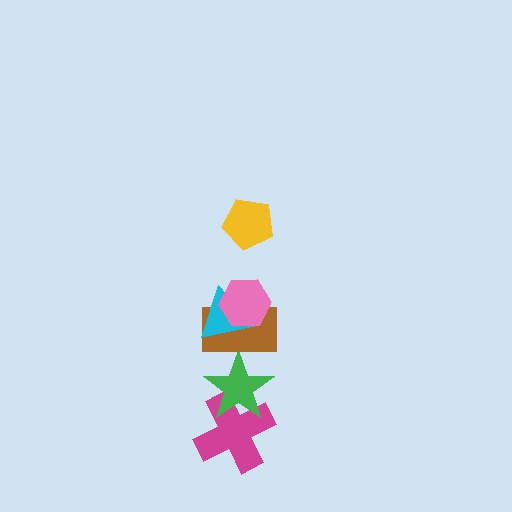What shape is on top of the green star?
The brown rectangle is on top of the green star.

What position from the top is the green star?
The green star is 5th from the top.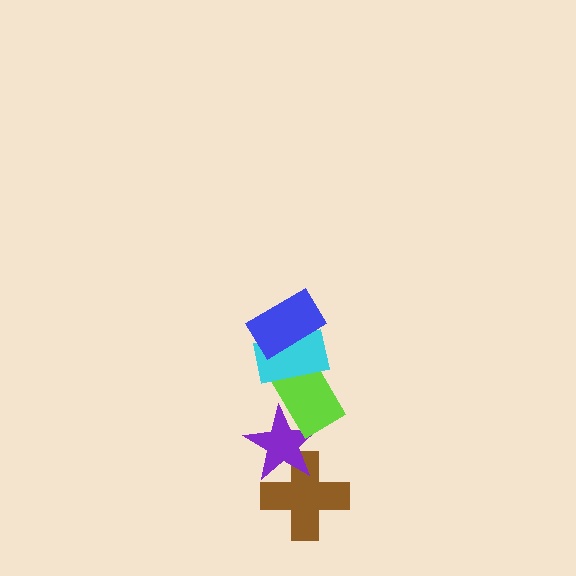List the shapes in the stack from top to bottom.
From top to bottom: the blue rectangle, the cyan rectangle, the lime rectangle, the purple star, the brown cross.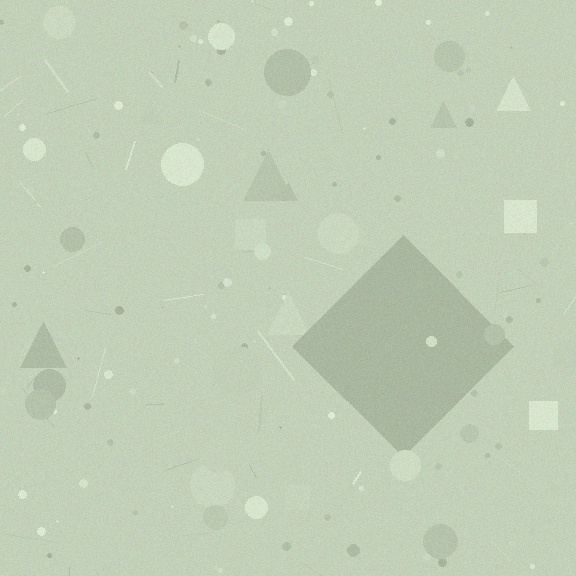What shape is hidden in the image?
A diamond is hidden in the image.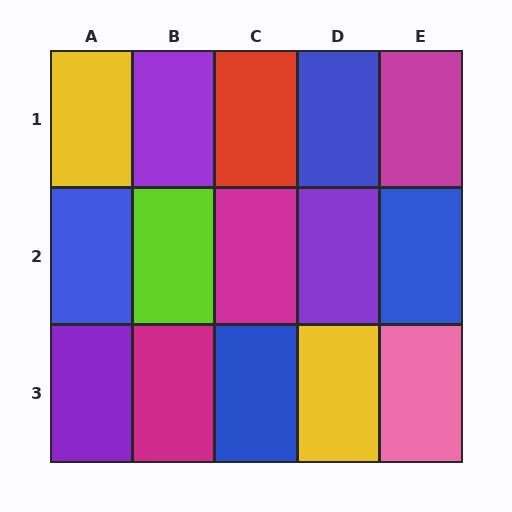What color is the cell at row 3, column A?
Purple.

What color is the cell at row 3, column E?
Pink.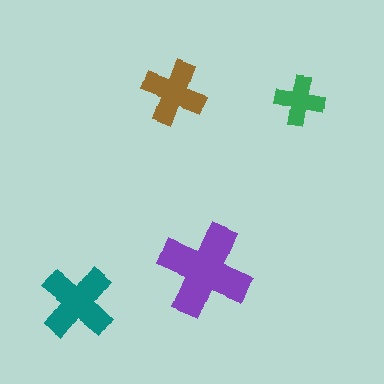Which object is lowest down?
The teal cross is bottommost.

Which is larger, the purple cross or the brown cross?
The purple one.